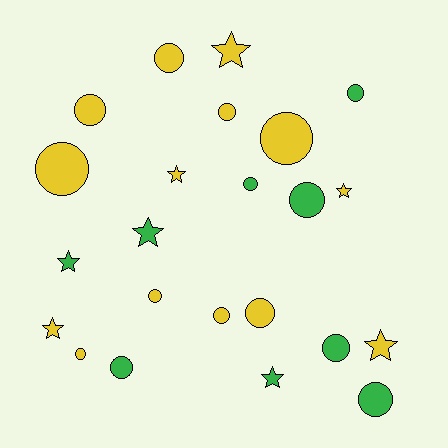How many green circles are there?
There are 6 green circles.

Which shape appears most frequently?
Circle, with 15 objects.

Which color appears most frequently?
Yellow, with 14 objects.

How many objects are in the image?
There are 23 objects.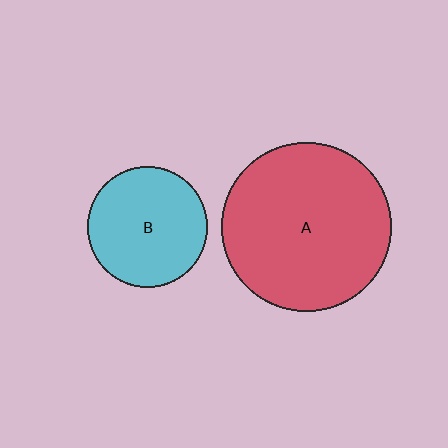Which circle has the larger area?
Circle A (red).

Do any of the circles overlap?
No, none of the circles overlap.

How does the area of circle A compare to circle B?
Approximately 2.0 times.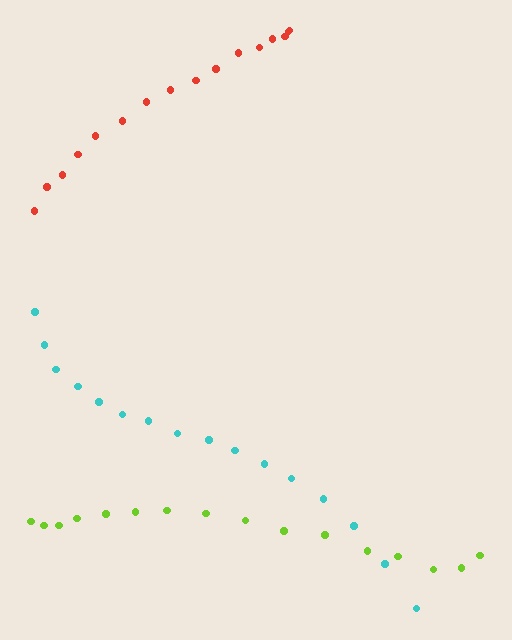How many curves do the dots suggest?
There are 3 distinct paths.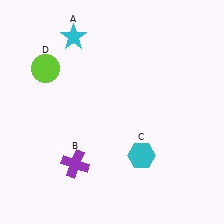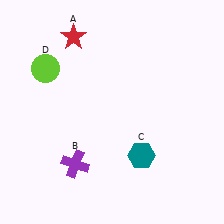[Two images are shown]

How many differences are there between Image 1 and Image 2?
There are 2 differences between the two images.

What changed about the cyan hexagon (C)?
In Image 1, C is cyan. In Image 2, it changed to teal.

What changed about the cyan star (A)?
In Image 1, A is cyan. In Image 2, it changed to red.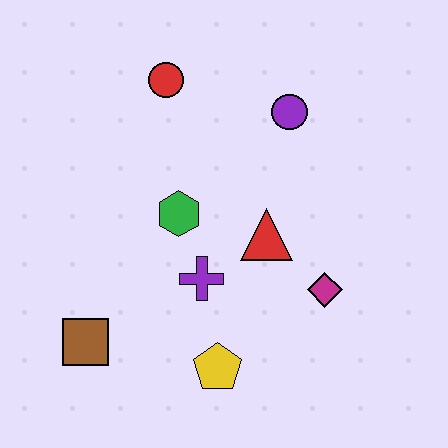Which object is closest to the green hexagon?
The purple cross is closest to the green hexagon.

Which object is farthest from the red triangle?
The brown square is farthest from the red triangle.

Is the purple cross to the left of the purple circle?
Yes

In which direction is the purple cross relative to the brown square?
The purple cross is to the right of the brown square.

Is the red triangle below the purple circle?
Yes